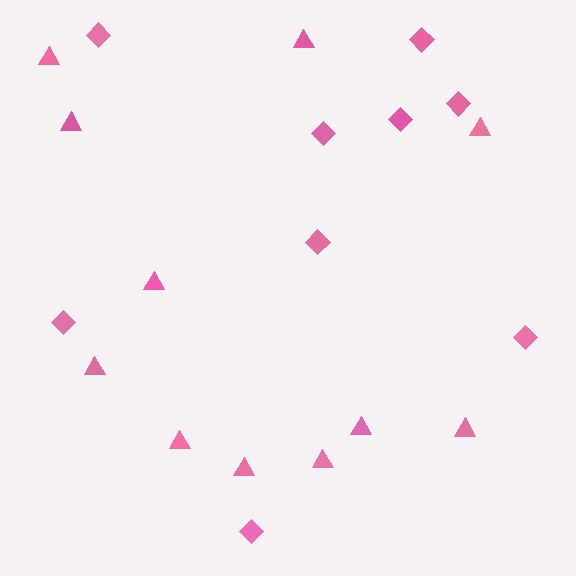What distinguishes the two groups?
There are 2 groups: one group of diamonds (9) and one group of triangles (11).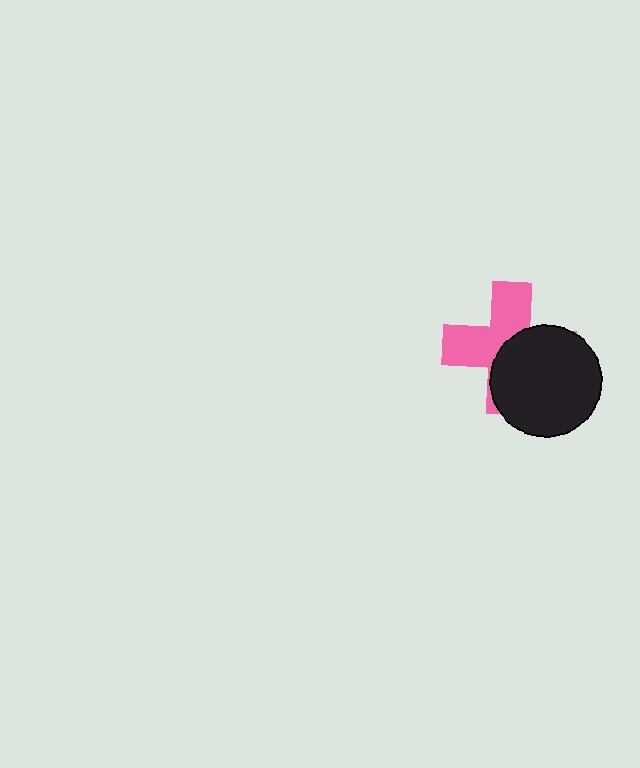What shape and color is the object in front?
The object in front is a black circle.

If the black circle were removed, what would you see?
You would see the complete pink cross.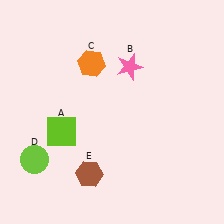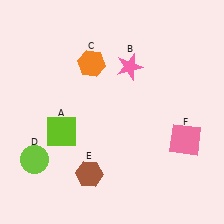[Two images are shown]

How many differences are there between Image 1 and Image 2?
There is 1 difference between the two images.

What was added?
A pink square (F) was added in Image 2.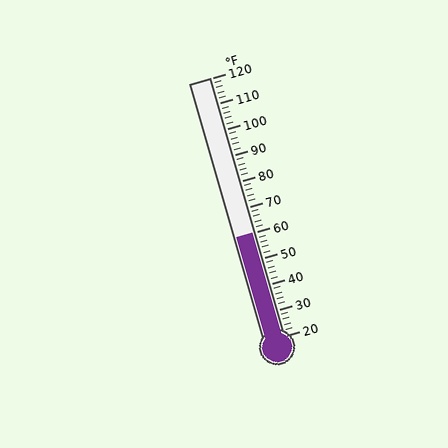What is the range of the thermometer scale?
The thermometer scale ranges from 20°F to 120°F.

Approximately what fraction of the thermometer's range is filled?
The thermometer is filled to approximately 40% of its range.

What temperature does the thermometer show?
The thermometer shows approximately 60°F.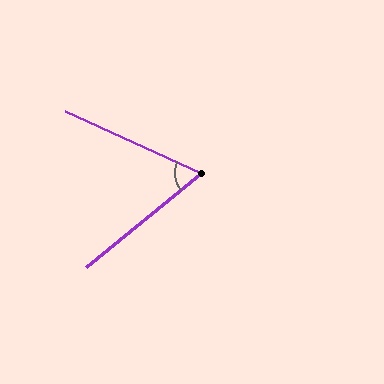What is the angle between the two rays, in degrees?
Approximately 64 degrees.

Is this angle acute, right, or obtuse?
It is acute.